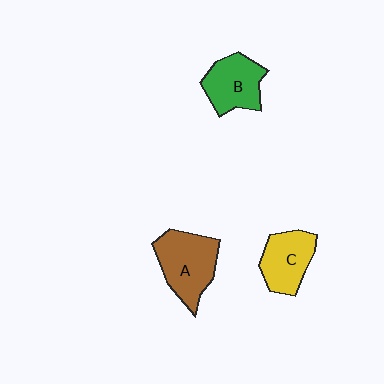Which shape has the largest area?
Shape A (brown).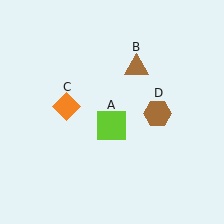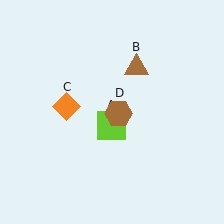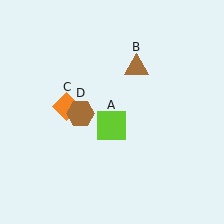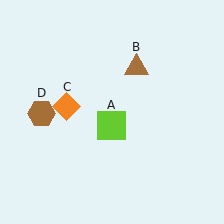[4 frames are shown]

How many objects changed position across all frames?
1 object changed position: brown hexagon (object D).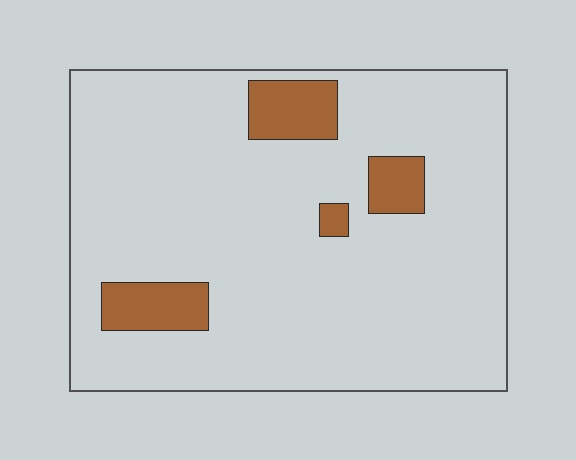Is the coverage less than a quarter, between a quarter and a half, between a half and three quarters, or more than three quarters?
Less than a quarter.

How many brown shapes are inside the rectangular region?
4.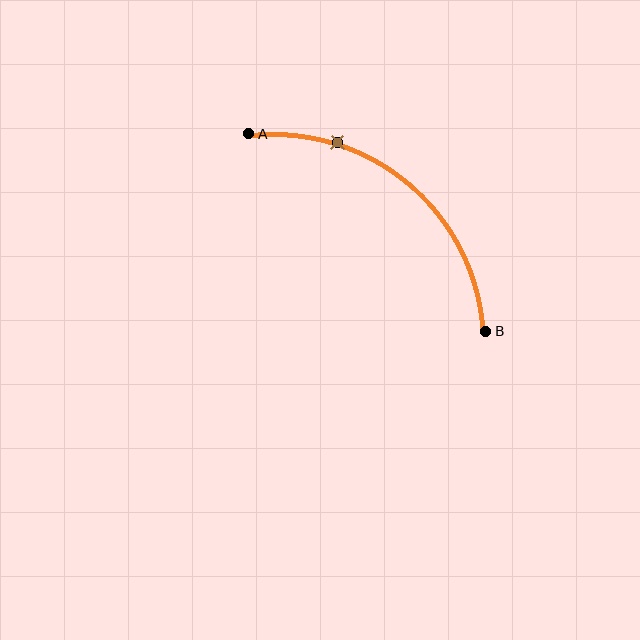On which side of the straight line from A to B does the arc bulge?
The arc bulges above and to the right of the straight line connecting A and B.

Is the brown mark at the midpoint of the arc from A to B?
No. The brown mark lies on the arc but is closer to endpoint A. The arc midpoint would be at the point on the curve equidistant along the arc from both A and B.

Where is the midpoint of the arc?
The arc midpoint is the point on the curve farthest from the straight line joining A and B. It sits above and to the right of that line.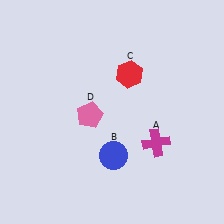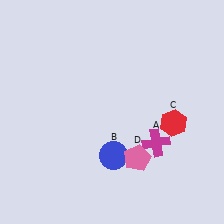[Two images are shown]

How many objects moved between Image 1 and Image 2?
2 objects moved between the two images.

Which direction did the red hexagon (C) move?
The red hexagon (C) moved down.